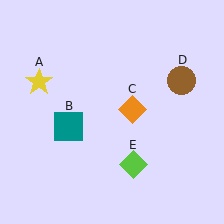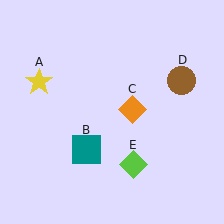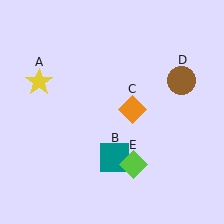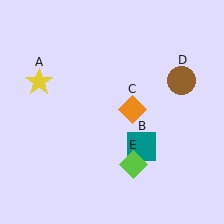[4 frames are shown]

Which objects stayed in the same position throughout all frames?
Yellow star (object A) and orange diamond (object C) and brown circle (object D) and lime diamond (object E) remained stationary.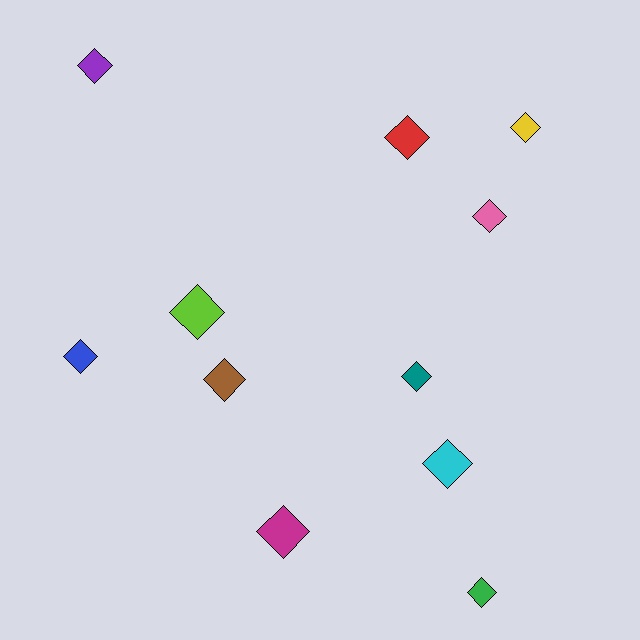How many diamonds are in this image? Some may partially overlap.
There are 11 diamonds.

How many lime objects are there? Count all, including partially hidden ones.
There is 1 lime object.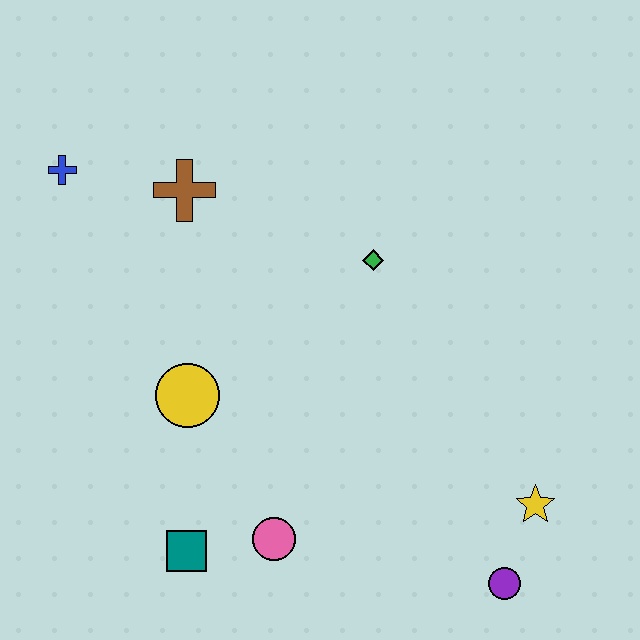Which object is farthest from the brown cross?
The purple circle is farthest from the brown cross.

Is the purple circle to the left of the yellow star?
Yes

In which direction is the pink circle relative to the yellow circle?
The pink circle is below the yellow circle.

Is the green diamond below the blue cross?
Yes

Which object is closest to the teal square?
The pink circle is closest to the teal square.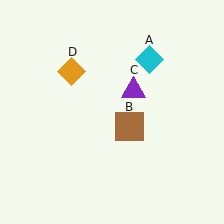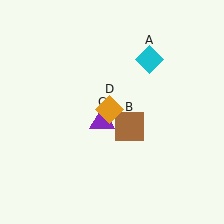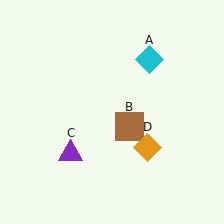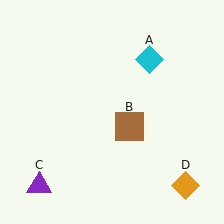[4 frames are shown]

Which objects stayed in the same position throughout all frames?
Cyan diamond (object A) and brown square (object B) remained stationary.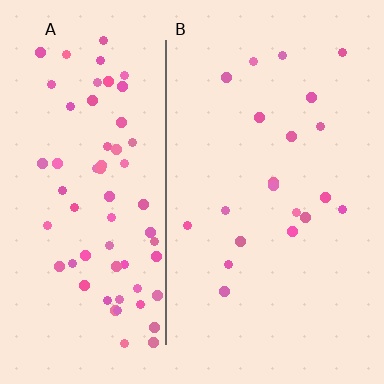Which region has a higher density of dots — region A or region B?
A (the left).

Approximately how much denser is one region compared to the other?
Approximately 3.5× — region A over region B.